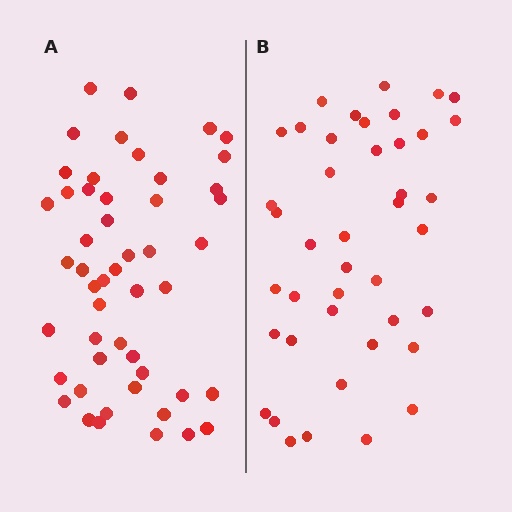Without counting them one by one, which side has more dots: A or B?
Region A (the left region) has more dots.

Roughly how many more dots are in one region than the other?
Region A has roughly 8 or so more dots than region B.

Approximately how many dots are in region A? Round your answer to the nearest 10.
About 50 dots.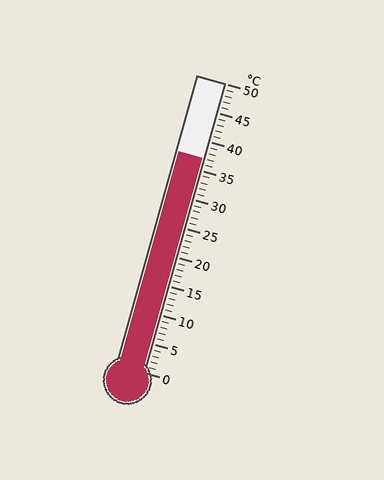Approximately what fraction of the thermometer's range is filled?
The thermometer is filled to approximately 75% of its range.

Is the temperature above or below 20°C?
The temperature is above 20°C.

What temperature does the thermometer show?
The thermometer shows approximately 37°C.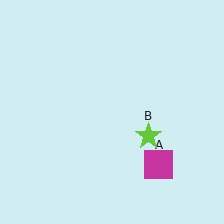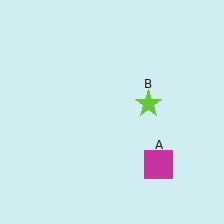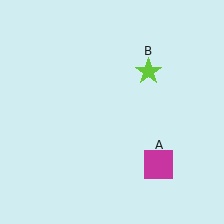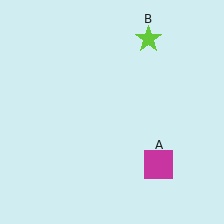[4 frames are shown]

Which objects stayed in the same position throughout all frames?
Magenta square (object A) remained stationary.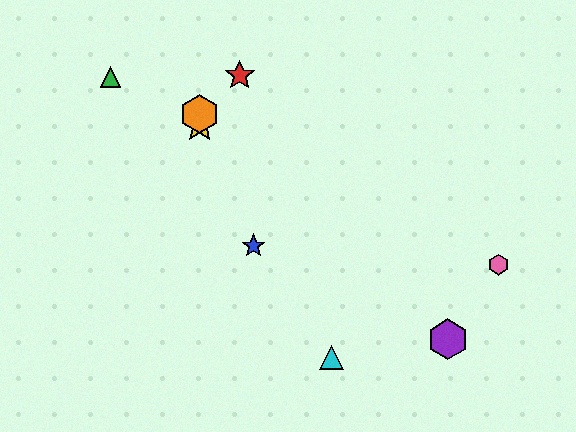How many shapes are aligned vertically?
2 shapes (the yellow star, the orange hexagon) are aligned vertically.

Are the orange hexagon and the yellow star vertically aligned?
Yes, both are at x≈200.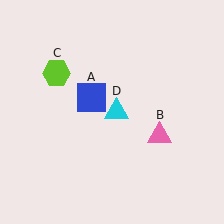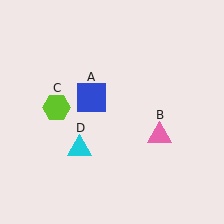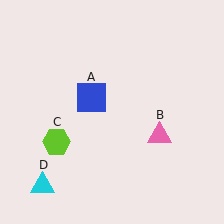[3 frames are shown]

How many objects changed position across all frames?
2 objects changed position: lime hexagon (object C), cyan triangle (object D).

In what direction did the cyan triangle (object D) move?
The cyan triangle (object D) moved down and to the left.